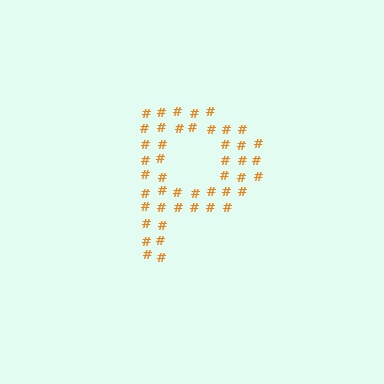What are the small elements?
The small elements are hash symbols.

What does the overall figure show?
The overall figure shows the letter P.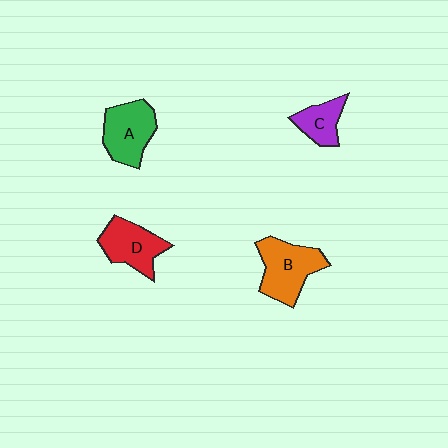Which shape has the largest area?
Shape B (orange).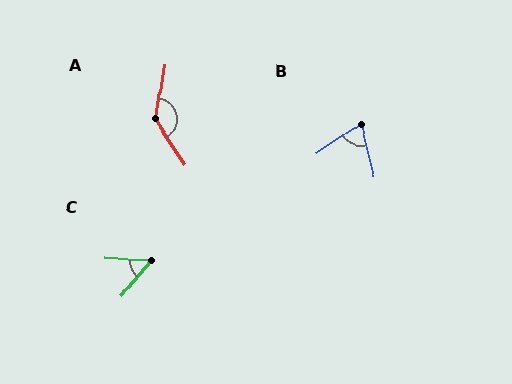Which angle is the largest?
A, at approximately 137 degrees.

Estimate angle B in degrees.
Approximately 70 degrees.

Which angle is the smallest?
C, at approximately 51 degrees.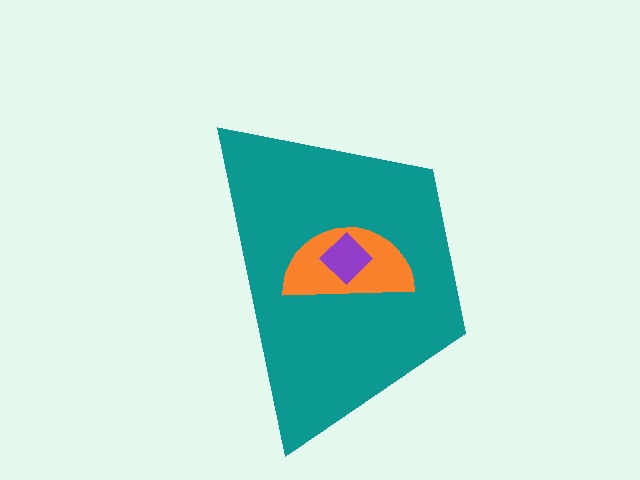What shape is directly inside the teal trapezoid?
The orange semicircle.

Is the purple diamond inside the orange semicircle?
Yes.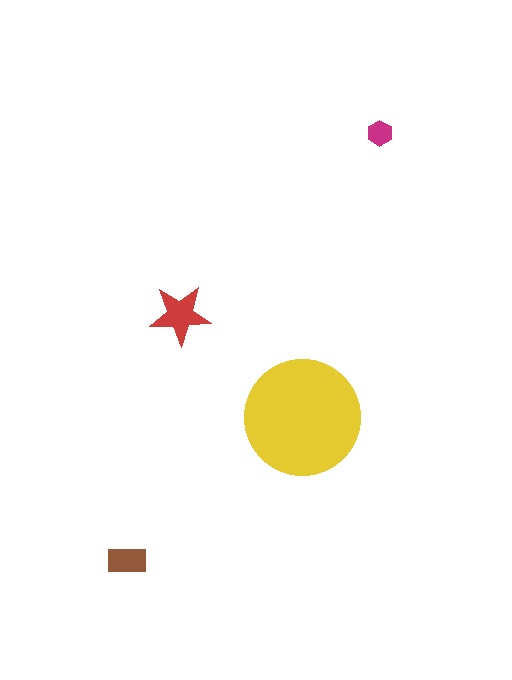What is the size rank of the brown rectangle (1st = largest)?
3rd.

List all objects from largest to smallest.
The yellow circle, the red star, the brown rectangle, the magenta hexagon.